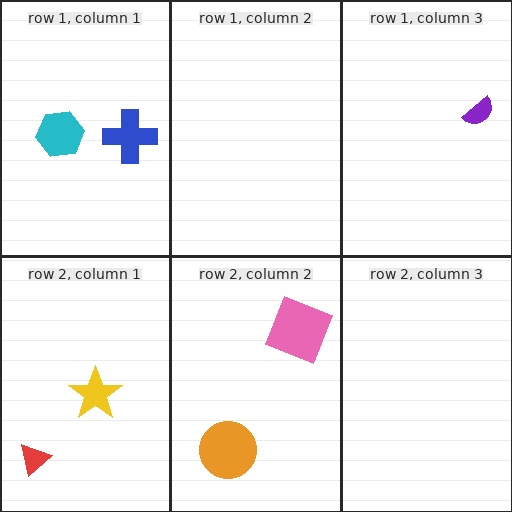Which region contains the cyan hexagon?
The row 1, column 1 region.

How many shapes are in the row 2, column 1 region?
2.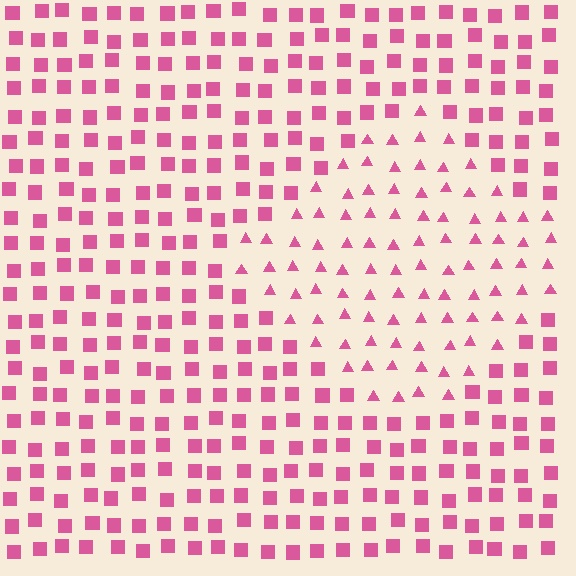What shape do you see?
I see a diamond.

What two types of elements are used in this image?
The image uses triangles inside the diamond region and squares outside it.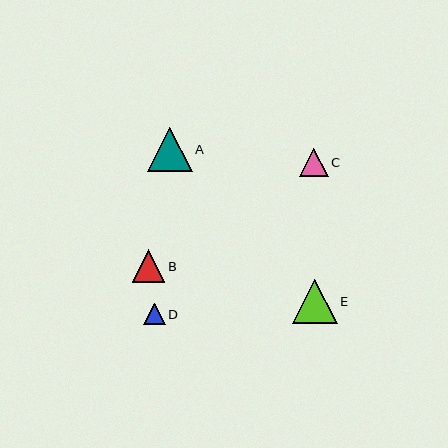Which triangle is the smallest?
Triangle D is the smallest with a size of approximately 22 pixels.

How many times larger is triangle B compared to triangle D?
Triangle B is approximately 1.5 times the size of triangle D.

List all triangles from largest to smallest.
From largest to smallest: A, E, B, C, D.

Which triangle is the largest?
Triangle A is the largest with a size of approximately 45 pixels.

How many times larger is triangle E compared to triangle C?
Triangle E is approximately 1.5 times the size of triangle C.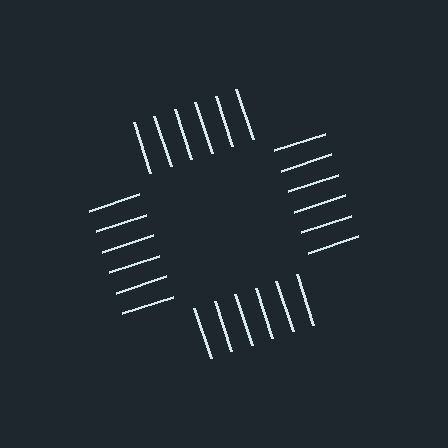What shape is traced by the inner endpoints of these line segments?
An illusory square — the line segments terminate on its edges but no continuous stroke is drawn.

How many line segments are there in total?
24 — 6 along each of the 4 edges.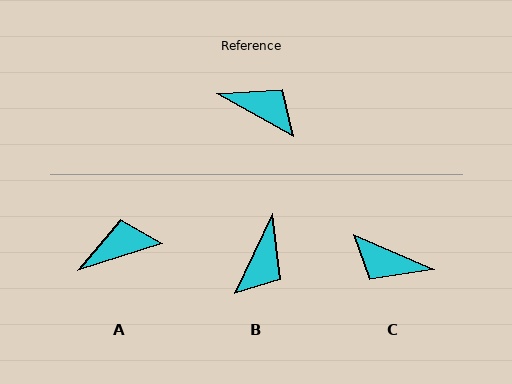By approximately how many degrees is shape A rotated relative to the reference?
Approximately 46 degrees counter-clockwise.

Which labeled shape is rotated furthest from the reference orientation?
C, about 175 degrees away.